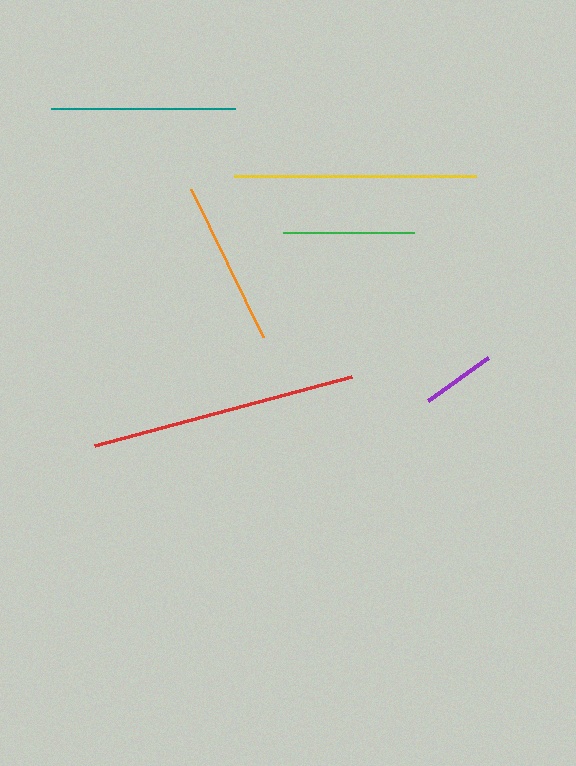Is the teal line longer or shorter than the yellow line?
The yellow line is longer than the teal line.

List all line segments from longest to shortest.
From longest to shortest: red, yellow, teal, orange, green, purple.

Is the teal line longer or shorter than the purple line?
The teal line is longer than the purple line.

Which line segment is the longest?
The red line is the longest at approximately 266 pixels.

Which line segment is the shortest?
The purple line is the shortest at approximately 74 pixels.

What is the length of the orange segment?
The orange segment is approximately 164 pixels long.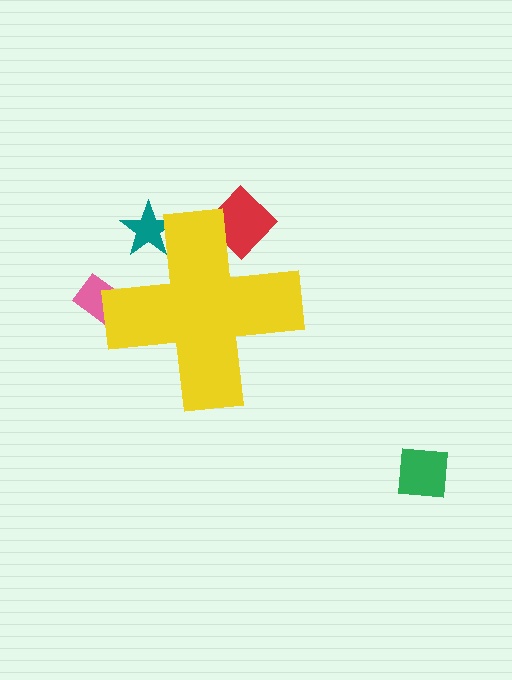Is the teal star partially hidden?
Yes, the teal star is partially hidden behind the yellow cross.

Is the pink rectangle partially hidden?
Yes, the pink rectangle is partially hidden behind the yellow cross.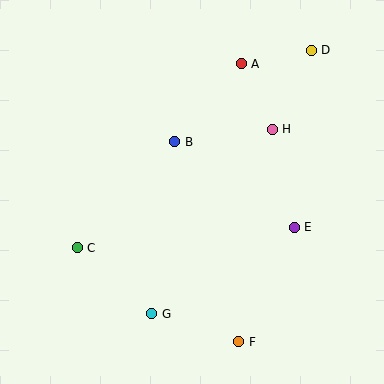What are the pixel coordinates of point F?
Point F is at (239, 342).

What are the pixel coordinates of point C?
Point C is at (77, 248).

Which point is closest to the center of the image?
Point B at (175, 142) is closest to the center.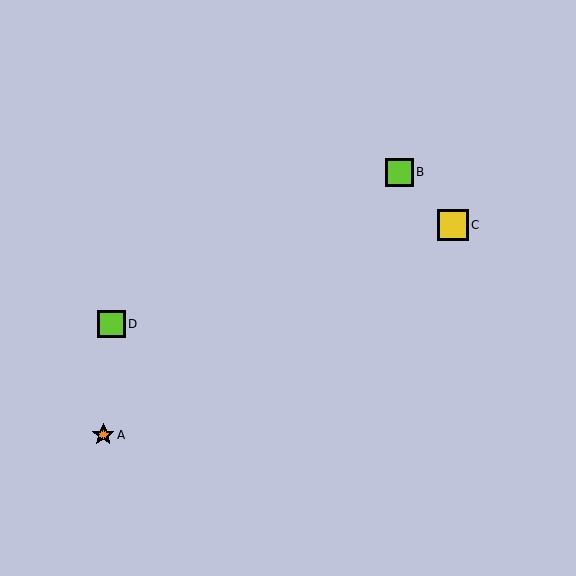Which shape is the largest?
The yellow square (labeled C) is the largest.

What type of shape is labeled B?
Shape B is a lime square.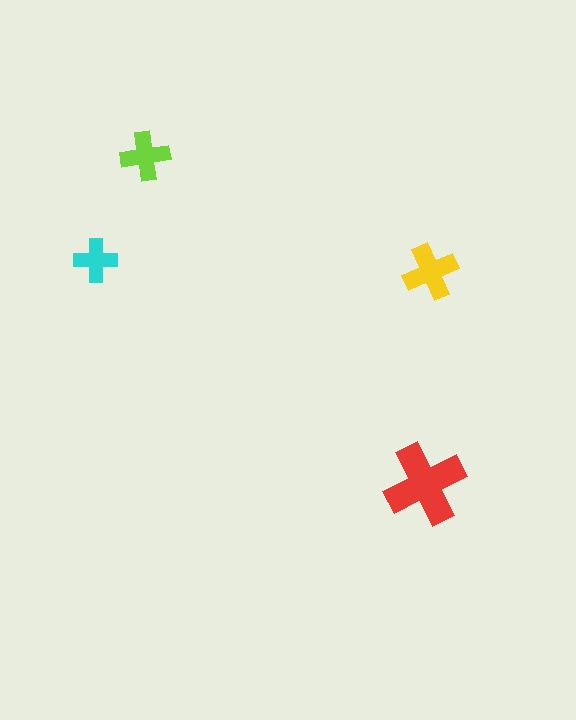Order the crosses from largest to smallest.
the red one, the yellow one, the lime one, the cyan one.